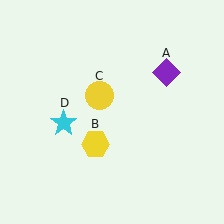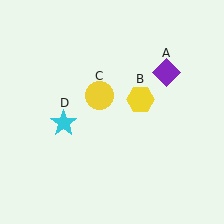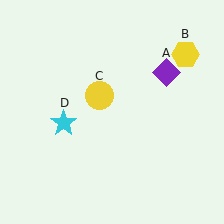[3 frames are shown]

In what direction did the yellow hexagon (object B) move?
The yellow hexagon (object B) moved up and to the right.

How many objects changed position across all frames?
1 object changed position: yellow hexagon (object B).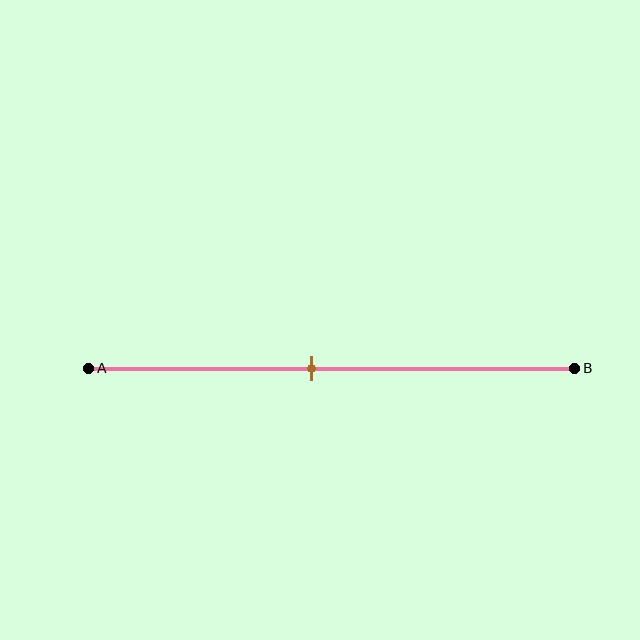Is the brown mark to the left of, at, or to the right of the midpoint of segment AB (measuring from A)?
The brown mark is to the left of the midpoint of segment AB.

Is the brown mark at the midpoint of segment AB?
No, the mark is at about 45% from A, not at the 50% midpoint.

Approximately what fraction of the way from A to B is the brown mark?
The brown mark is approximately 45% of the way from A to B.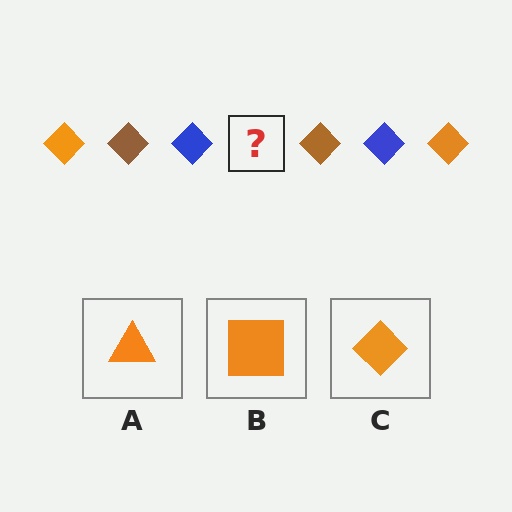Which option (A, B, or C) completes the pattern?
C.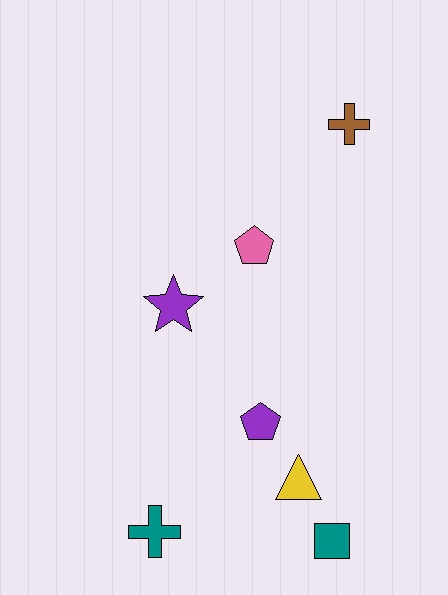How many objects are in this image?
There are 7 objects.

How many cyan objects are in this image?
There are no cyan objects.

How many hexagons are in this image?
There are no hexagons.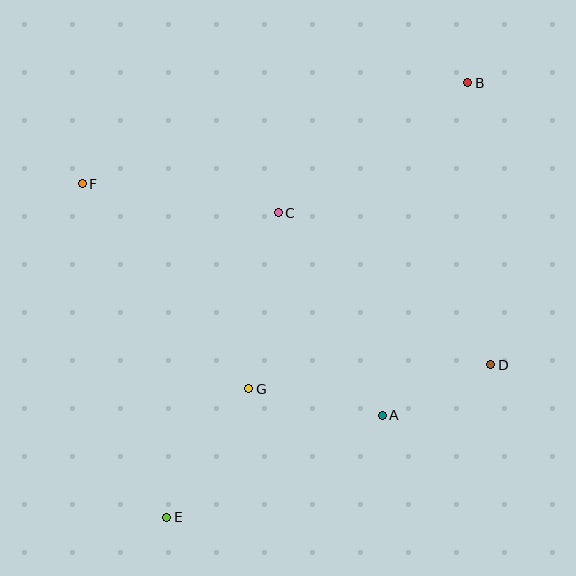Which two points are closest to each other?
Points A and D are closest to each other.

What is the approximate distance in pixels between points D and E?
The distance between D and E is approximately 358 pixels.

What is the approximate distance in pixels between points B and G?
The distance between B and G is approximately 376 pixels.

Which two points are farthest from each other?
Points B and E are farthest from each other.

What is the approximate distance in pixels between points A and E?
The distance between A and E is approximately 239 pixels.